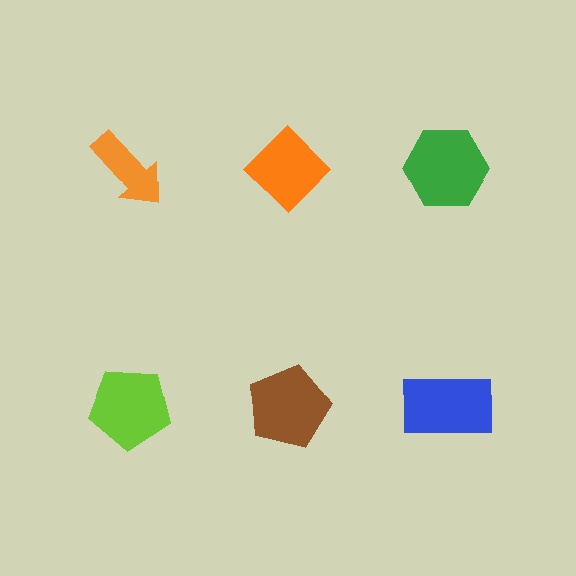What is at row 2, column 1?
A lime pentagon.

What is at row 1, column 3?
A green hexagon.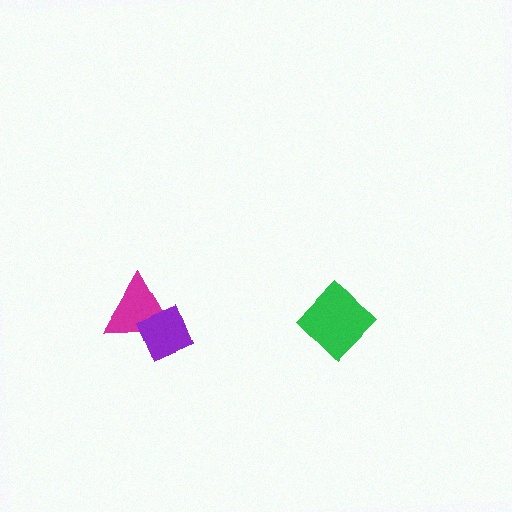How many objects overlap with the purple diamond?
1 object overlaps with the purple diamond.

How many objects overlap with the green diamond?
0 objects overlap with the green diamond.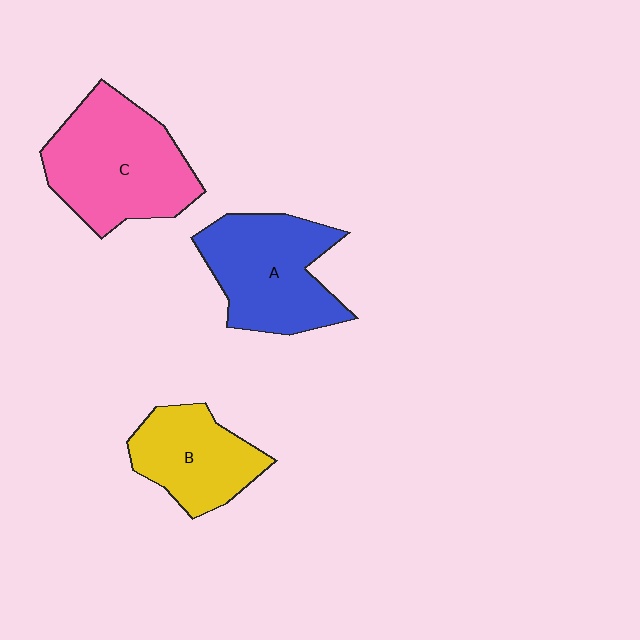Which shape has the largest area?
Shape C (pink).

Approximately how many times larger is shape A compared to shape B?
Approximately 1.3 times.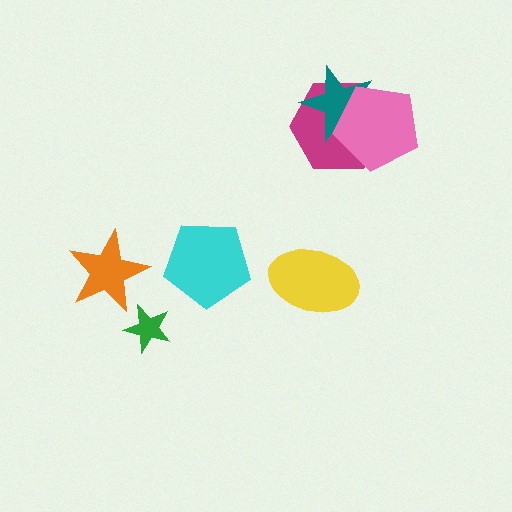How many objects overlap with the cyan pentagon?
0 objects overlap with the cyan pentagon.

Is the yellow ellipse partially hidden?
No, no other shape covers it.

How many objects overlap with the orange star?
0 objects overlap with the orange star.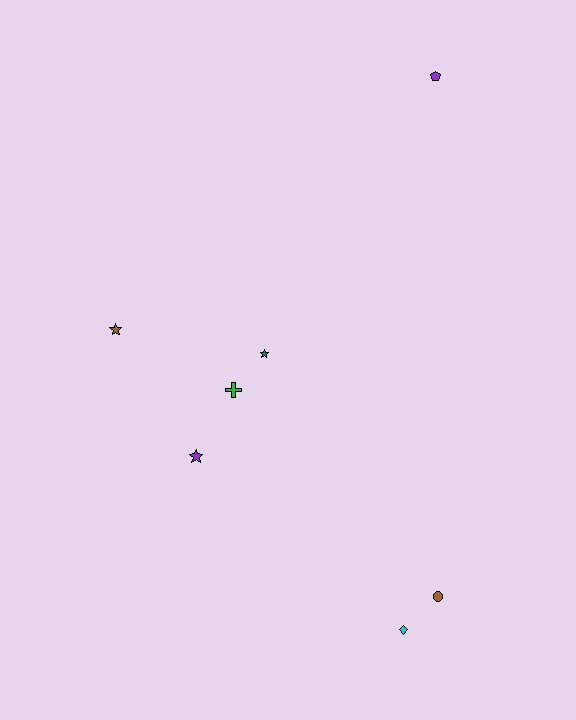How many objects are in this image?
There are 7 objects.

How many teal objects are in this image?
There is 1 teal object.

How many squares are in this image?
There are no squares.